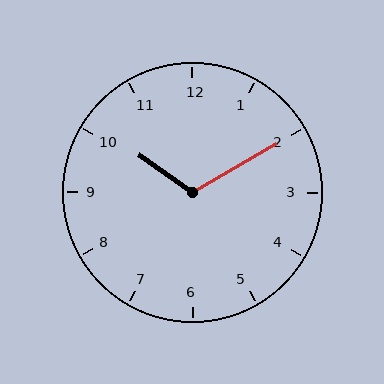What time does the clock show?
10:10.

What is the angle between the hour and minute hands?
Approximately 115 degrees.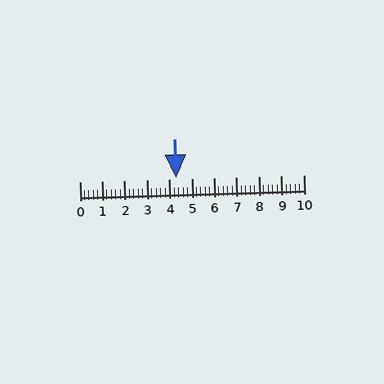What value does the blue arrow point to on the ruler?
The blue arrow points to approximately 4.3.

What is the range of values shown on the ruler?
The ruler shows values from 0 to 10.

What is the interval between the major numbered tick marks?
The major tick marks are spaced 1 units apart.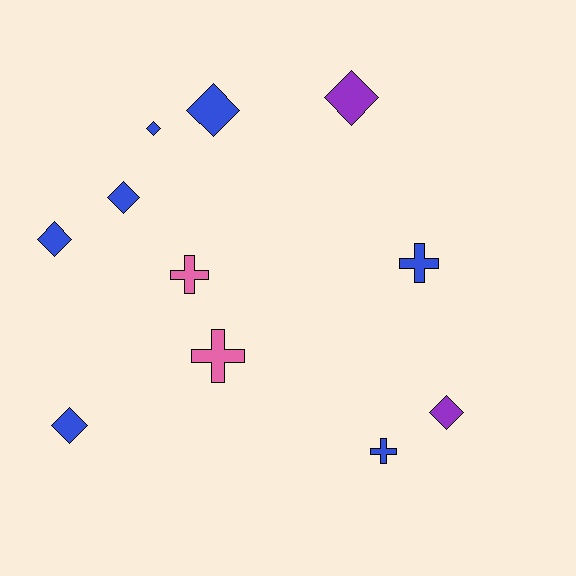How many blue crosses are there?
There are 2 blue crosses.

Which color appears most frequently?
Blue, with 7 objects.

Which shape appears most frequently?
Diamond, with 7 objects.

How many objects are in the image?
There are 11 objects.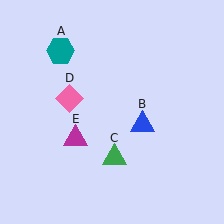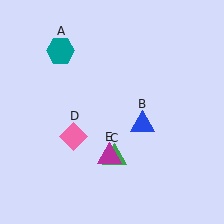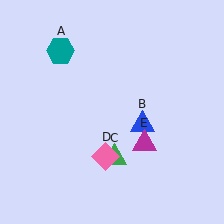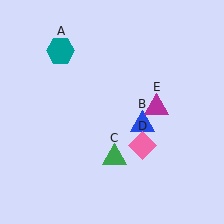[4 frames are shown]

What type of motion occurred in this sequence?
The pink diamond (object D), magenta triangle (object E) rotated counterclockwise around the center of the scene.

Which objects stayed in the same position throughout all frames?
Teal hexagon (object A) and blue triangle (object B) and green triangle (object C) remained stationary.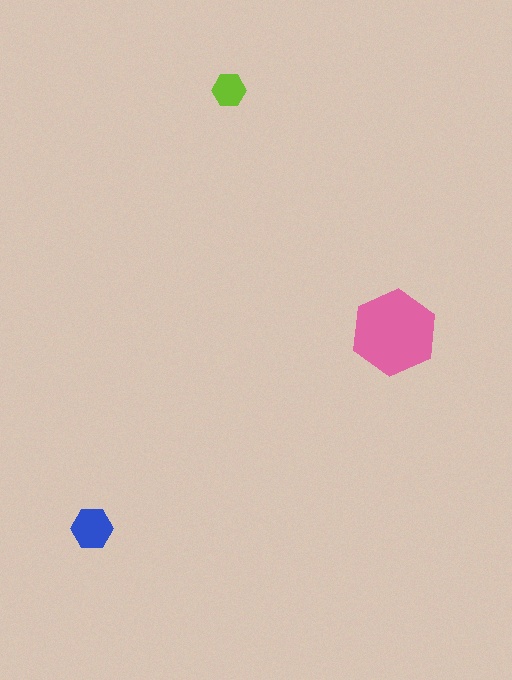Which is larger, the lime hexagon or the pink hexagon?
The pink one.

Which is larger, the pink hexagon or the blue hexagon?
The pink one.